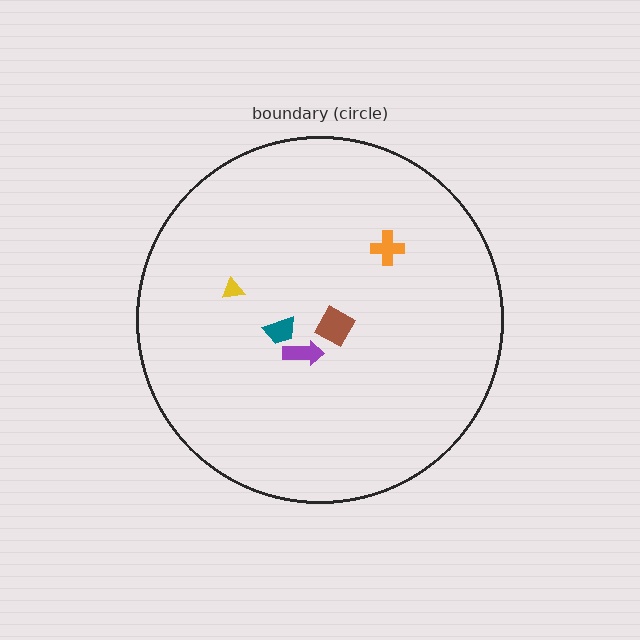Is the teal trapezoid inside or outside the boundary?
Inside.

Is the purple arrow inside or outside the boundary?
Inside.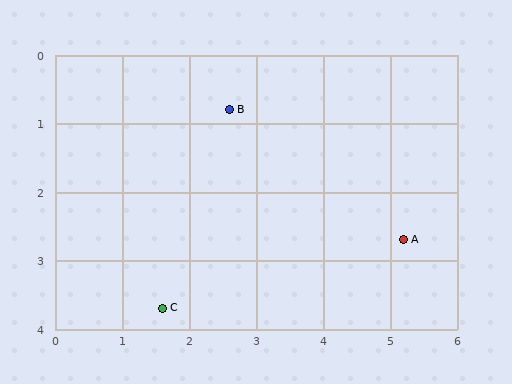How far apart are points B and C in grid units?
Points B and C are about 3.1 grid units apart.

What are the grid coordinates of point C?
Point C is at approximately (1.6, 3.7).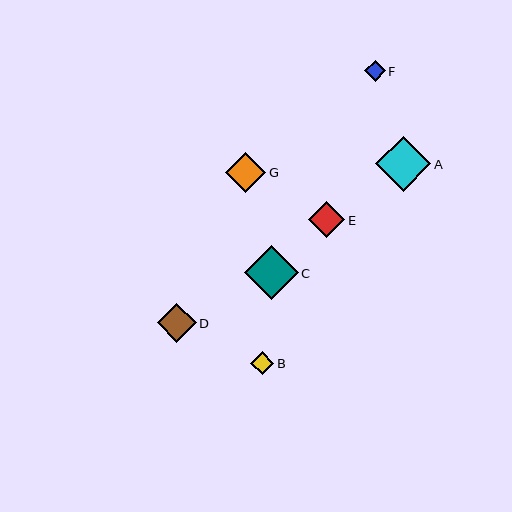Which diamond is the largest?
Diamond A is the largest with a size of approximately 55 pixels.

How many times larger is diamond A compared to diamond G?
Diamond A is approximately 1.4 times the size of diamond G.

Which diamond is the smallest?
Diamond F is the smallest with a size of approximately 21 pixels.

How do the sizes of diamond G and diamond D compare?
Diamond G and diamond D are approximately the same size.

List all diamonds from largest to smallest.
From largest to smallest: A, C, G, D, E, B, F.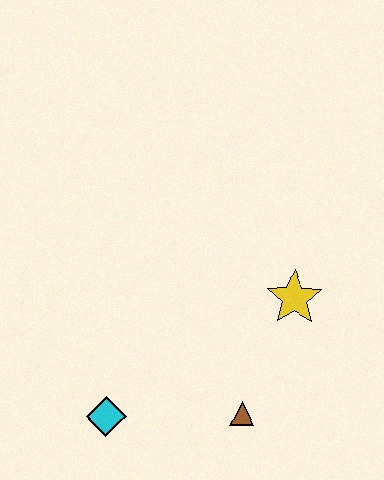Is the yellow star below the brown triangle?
No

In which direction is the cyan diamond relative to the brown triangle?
The cyan diamond is to the left of the brown triangle.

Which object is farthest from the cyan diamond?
The yellow star is farthest from the cyan diamond.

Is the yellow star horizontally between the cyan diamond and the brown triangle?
No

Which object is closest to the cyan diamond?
The brown triangle is closest to the cyan diamond.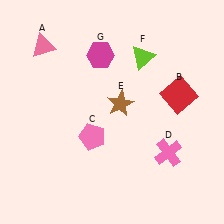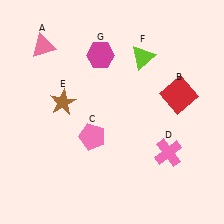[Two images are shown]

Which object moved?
The brown star (E) moved left.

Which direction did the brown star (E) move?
The brown star (E) moved left.